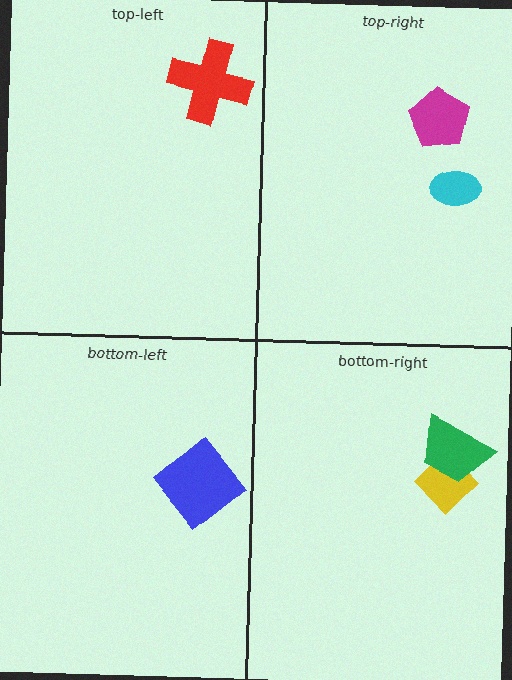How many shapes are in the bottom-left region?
1.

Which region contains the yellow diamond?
The bottom-right region.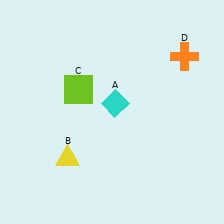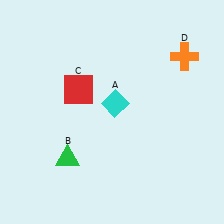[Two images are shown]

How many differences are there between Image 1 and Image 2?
There are 2 differences between the two images.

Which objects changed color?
B changed from yellow to green. C changed from lime to red.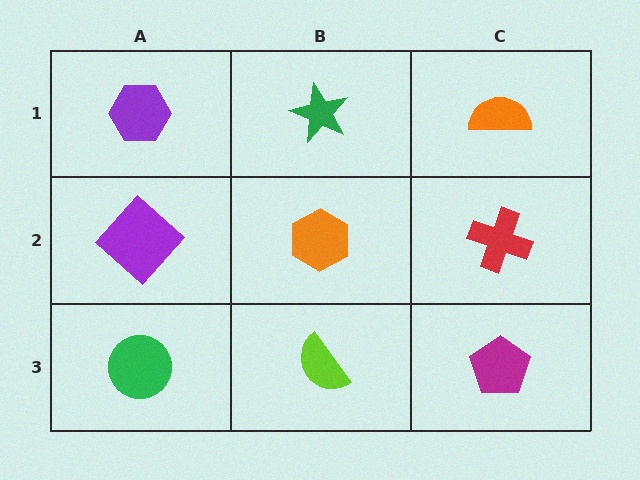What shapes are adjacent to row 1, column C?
A red cross (row 2, column C), a green star (row 1, column B).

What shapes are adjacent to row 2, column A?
A purple hexagon (row 1, column A), a green circle (row 3, column A), an orange hexagon (row 2, column B).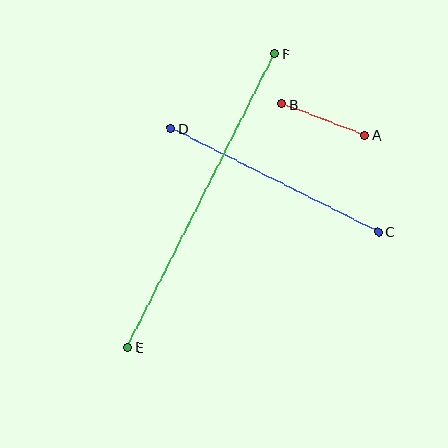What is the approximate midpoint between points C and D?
The midpoint is at approximately (274, 180) pixels.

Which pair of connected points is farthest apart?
Points E and F are farthest apart.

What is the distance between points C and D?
The distance is approximately 232 pixels.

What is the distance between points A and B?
The distance is approximately 88 pixels.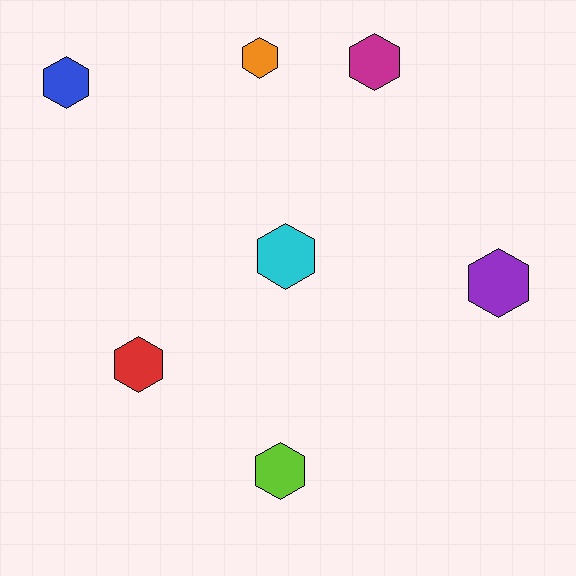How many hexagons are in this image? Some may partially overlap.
There are 7 hexagons.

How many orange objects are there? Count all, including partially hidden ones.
There is 1 orange object.